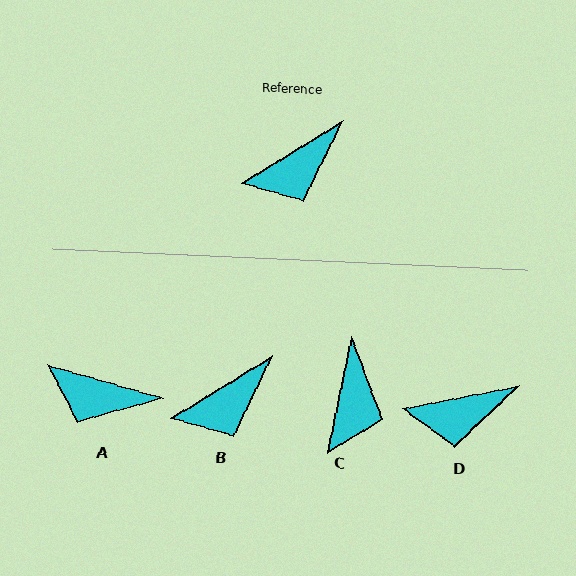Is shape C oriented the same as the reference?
No, it is off by about 47 degrees.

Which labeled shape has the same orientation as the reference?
B.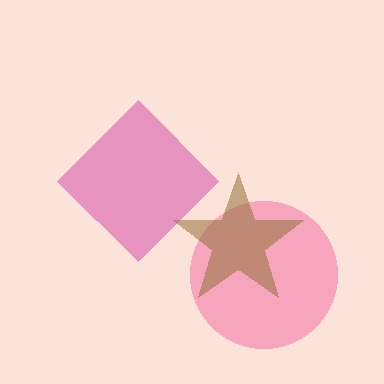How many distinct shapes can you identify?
There are 3 distinct shapes: a magenta diamond, a pink circle, a brown star.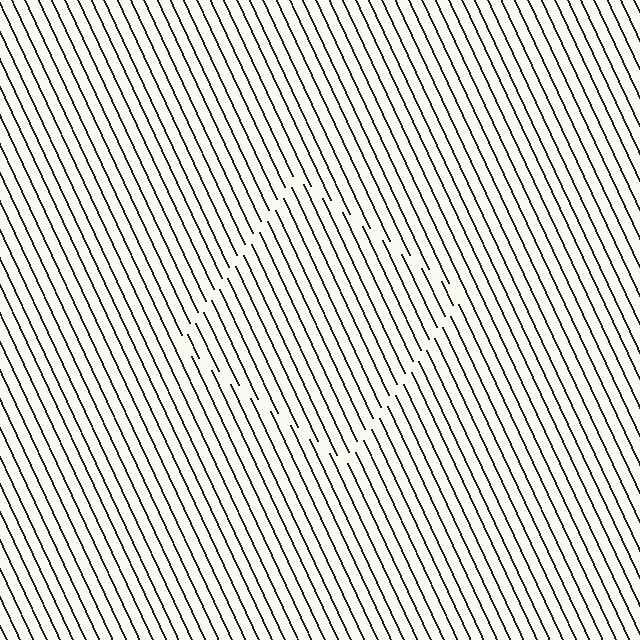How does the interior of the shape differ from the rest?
The interior of the shape contains the same grating, shifted by half a period — the contour is defined by the phase discontinuity where line-ends from the inner and outer gratings abut.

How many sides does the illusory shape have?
4 sides — the line-ends trace a square.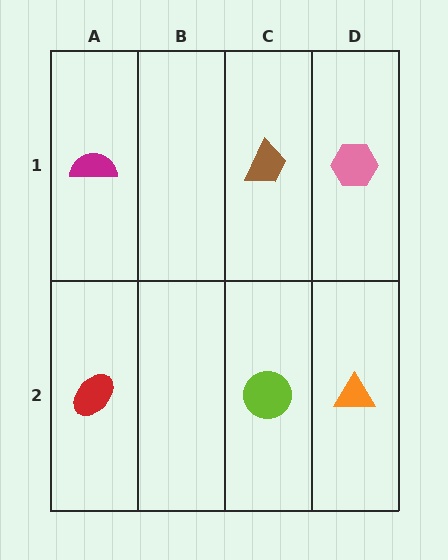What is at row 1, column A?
A magenta semicircle.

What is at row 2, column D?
An orange triangle.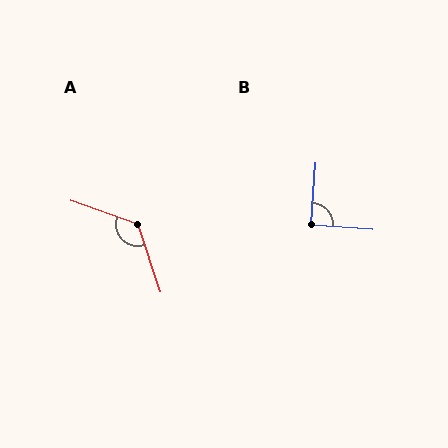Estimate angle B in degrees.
Approximately 90 degrees.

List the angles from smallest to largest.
B (90°), A (128°).